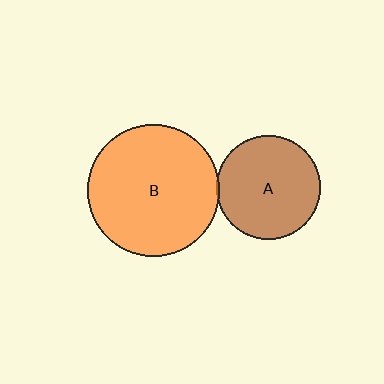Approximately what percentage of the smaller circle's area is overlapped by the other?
Approximately 5%.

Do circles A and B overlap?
Yes.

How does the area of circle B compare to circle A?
Approximately 1.6 times.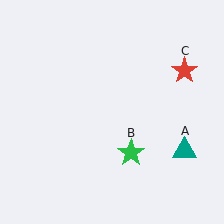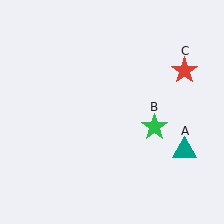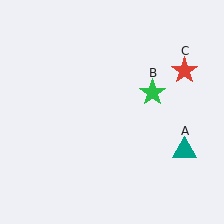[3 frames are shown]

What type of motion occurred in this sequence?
The green star (object B) rotated counterclockwise around the center of the scene.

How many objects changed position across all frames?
1 object changed position: green star (object B).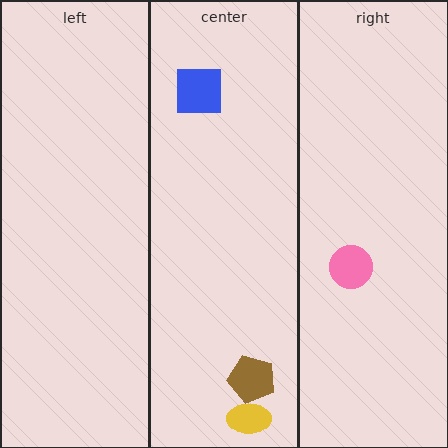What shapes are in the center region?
The yellow ellipse, the brown pentagon, the blue square.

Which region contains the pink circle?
The right region.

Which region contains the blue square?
The center region.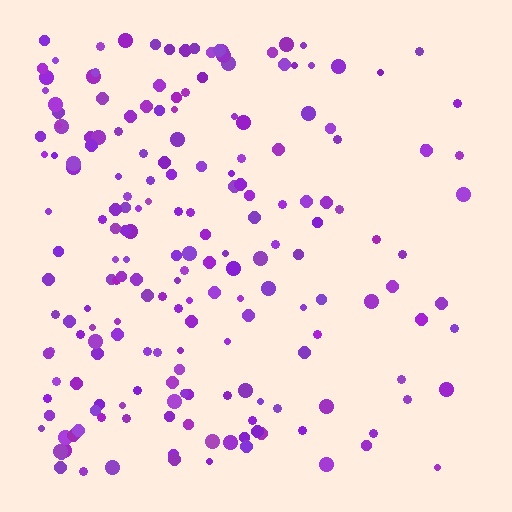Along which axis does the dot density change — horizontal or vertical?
Horizontal.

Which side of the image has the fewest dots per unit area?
The right.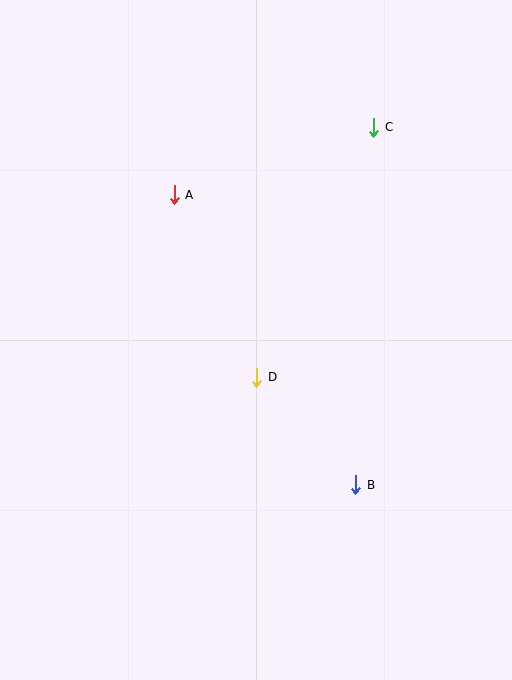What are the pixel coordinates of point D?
Point D is at (257, 377).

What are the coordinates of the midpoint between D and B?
The midpoint between D and B is at (306, 431).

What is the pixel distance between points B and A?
The distance between B and A is 342 pixels.